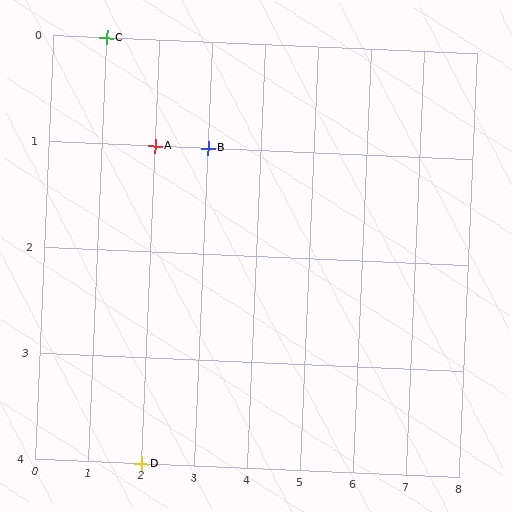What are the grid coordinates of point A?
Point A is at grid coordinates (2, 1).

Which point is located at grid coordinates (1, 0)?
Point C is at (1, 0).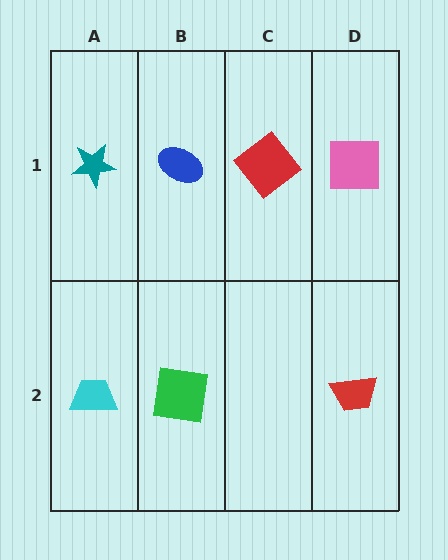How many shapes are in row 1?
4 shapes.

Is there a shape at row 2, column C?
No, that cell is empty.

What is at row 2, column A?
A cyan trapezoid.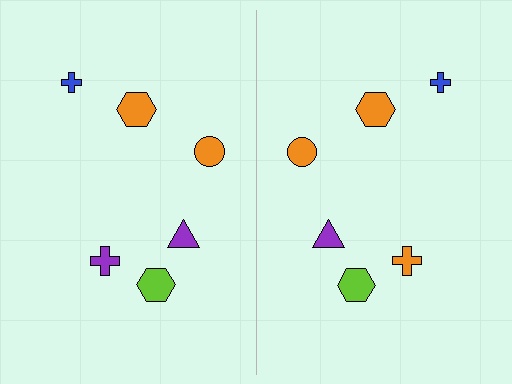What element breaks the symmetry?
The orange cross on the right side breaks the symmetry — its mirror counterpart is purple.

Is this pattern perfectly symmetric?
No, the pattern is not perfectly symmetric. The orange cross on the right side breaks the symmetry — its mirror counterpart is purple.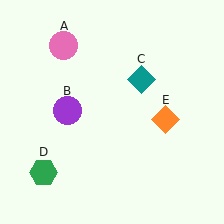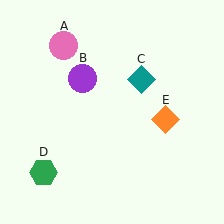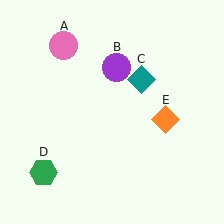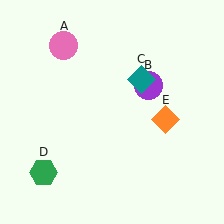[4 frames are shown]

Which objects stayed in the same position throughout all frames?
Pink circle (object A) and teal diamond (object C) and green hexagon (object D) and orange diamond (object E) remained stationary.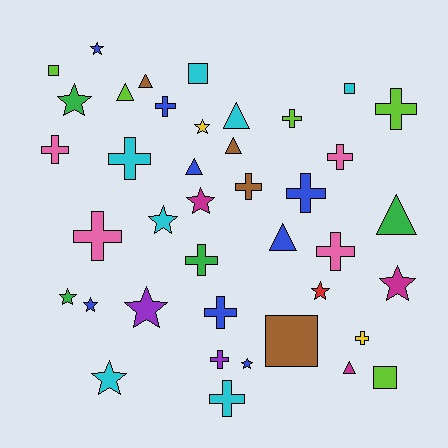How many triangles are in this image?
There are 8 triangles.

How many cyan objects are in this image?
There are 7 cyan objects.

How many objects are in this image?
There are 40 objects.